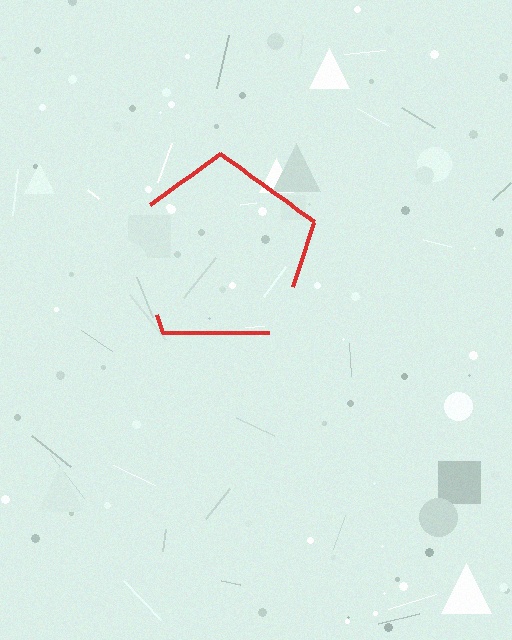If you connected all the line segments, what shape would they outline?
They would outline a pentagon.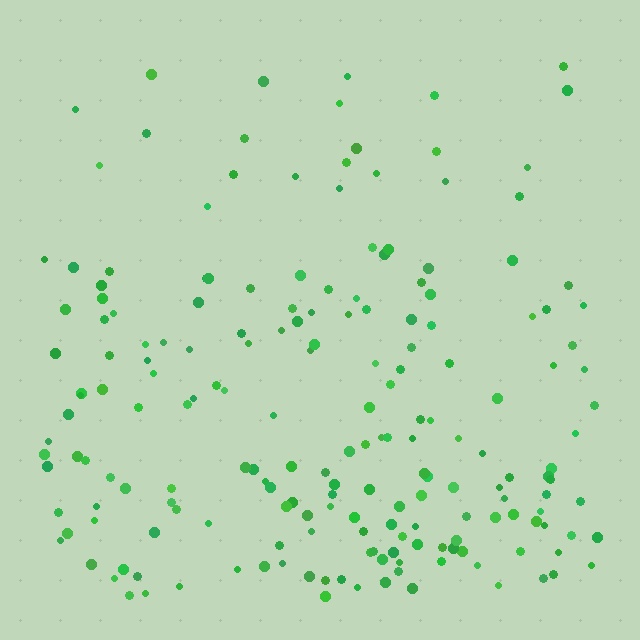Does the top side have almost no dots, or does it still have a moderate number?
Still a moderate number, just noticeably fewer than the bottom.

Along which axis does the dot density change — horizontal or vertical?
Vertical.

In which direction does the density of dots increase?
From top to bottom, with the bottom side densest.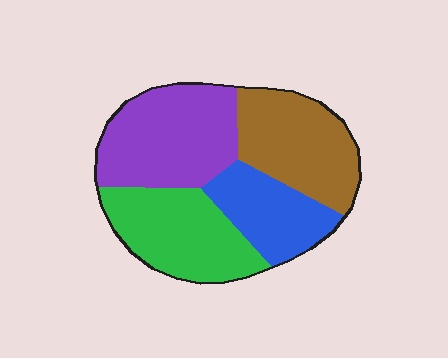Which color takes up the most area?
Purple, at roughly 30%.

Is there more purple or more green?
Purple.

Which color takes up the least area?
Blue, at roughly 20%.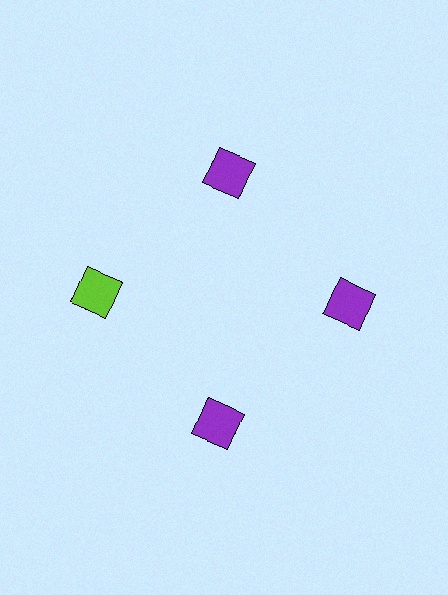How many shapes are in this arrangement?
There are 4 shapes arranged in a ring pattern.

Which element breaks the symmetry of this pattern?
The lime square at roughly the 9 o'clock position breaks the symmetry. All other shapes are purple squares.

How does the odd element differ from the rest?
It has a different color: lime instead of purple.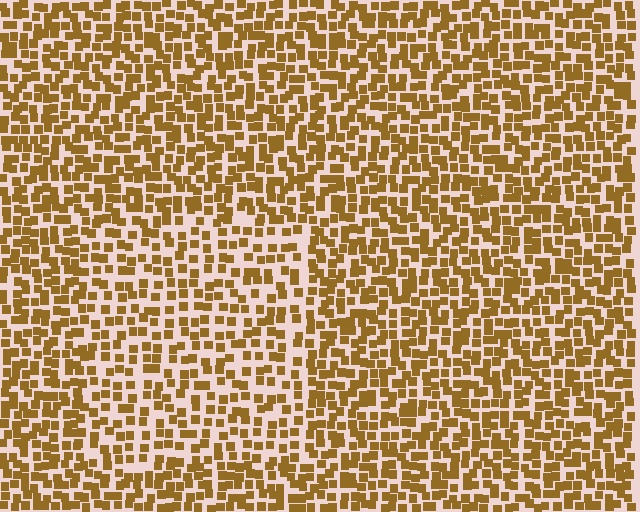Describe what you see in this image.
The image contains small brown elements arranged at two different densities. A rectangle-shaped region is visible where the elements are less densely packed than the surrounding area.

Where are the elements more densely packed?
The elements are more densely packed outside the rectangle boundary.